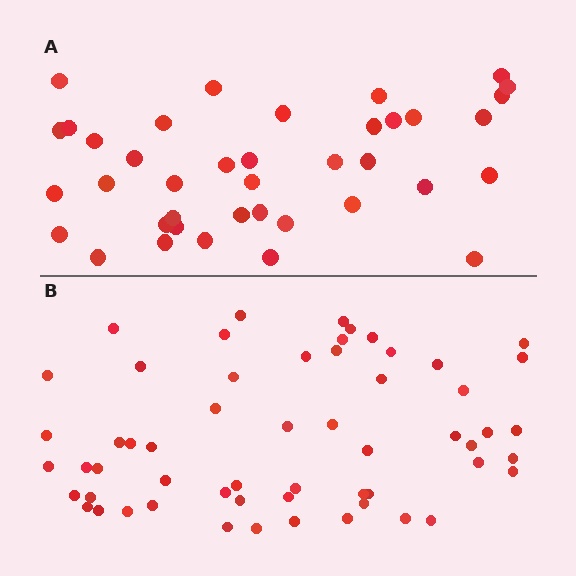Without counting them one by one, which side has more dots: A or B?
Region B (the bottom region) has more dots.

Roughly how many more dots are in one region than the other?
Region B has approximately 20 more dots than region A.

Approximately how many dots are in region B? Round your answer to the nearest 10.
About 60 dots. (The exact count is 57, which rounds to 60.)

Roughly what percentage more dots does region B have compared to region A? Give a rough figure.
About 45% more.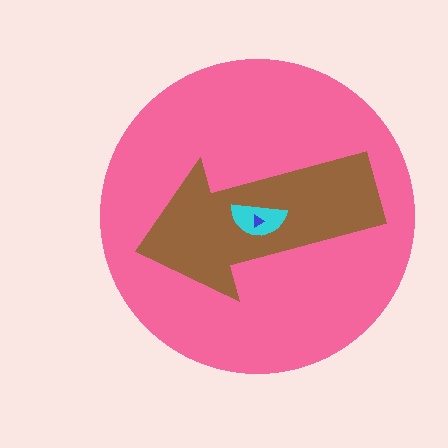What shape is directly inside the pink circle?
The brown arrow.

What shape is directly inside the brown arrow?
The cyan semicircle.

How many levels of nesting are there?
4.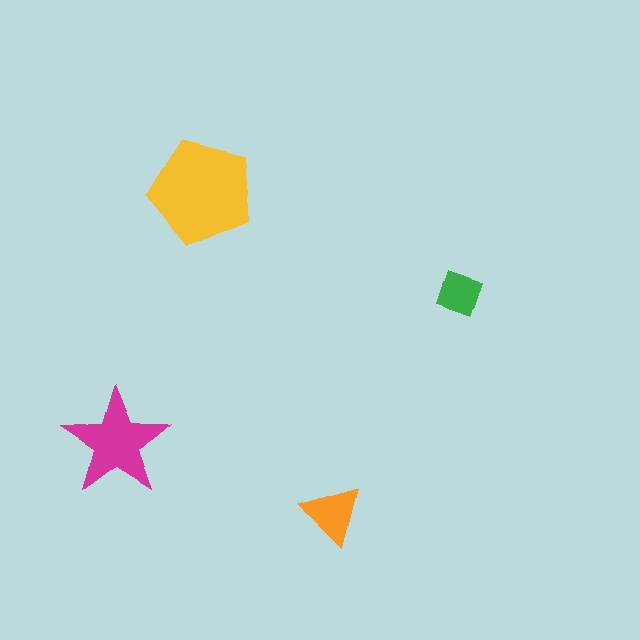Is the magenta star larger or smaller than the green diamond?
Larger.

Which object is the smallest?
The green diamond.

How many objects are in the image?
There are 4 objects in the image.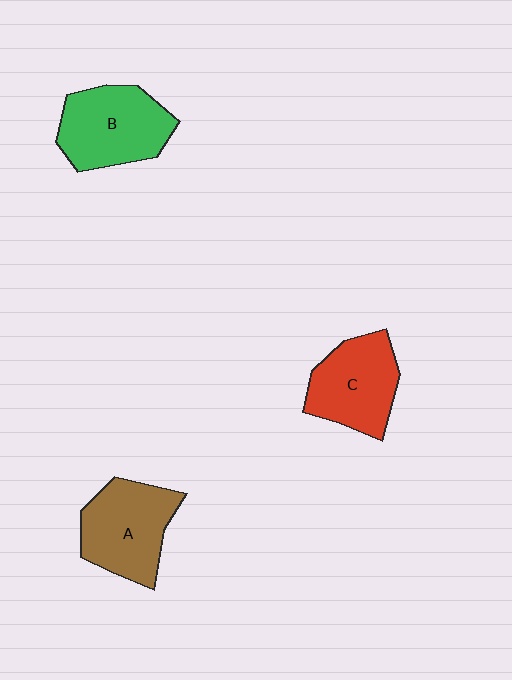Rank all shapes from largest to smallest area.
From largest to smallest: B (green), A (brown), C (red).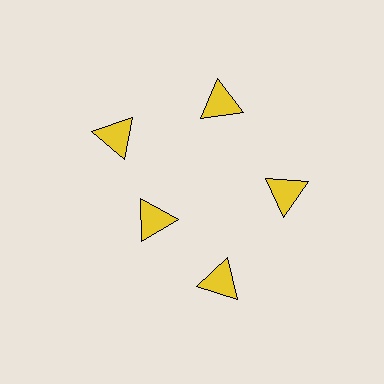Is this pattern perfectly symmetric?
No. The 5 yellow triangles are arranged in a ring, but one element near the 8 o'clock position is pulled inward toward the center, breaking the 5-fold rotational symmetry.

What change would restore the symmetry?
The symmetry would be restored by moving it outward, back onto the ring so that all 5 triangles sit at equal angles and equal distance from the center.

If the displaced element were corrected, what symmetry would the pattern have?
It would have 5-fold rotational symmetry — the pattern would map onto itself every 72 degrees.